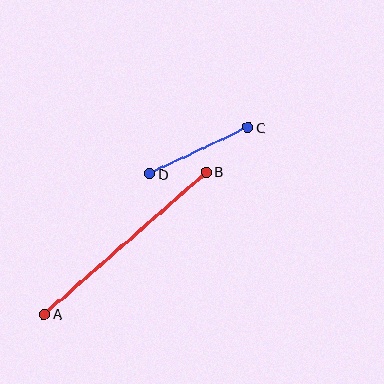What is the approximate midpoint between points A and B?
The midpoint is at approximately (126, 243) pixels.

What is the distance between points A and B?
The distance is approximately 215 pixels.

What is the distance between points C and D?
The distance is approximately 109 pixels.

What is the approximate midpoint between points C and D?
The midpoint is at approximately (199, 151) pixels.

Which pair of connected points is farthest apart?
Points A and B are farthest apart.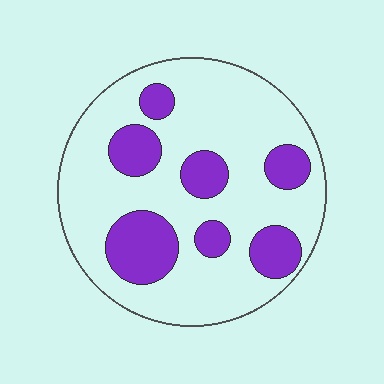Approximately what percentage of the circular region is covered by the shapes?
Approximately 25%.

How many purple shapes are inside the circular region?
7.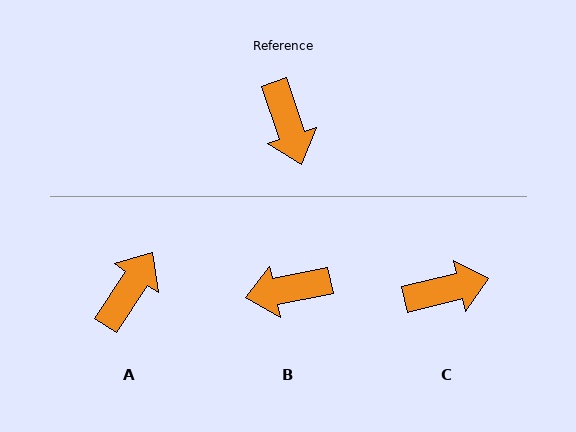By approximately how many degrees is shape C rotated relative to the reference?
Approximately 85 degrees counter-clockwise.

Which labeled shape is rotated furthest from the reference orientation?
A, about 128 degrees away.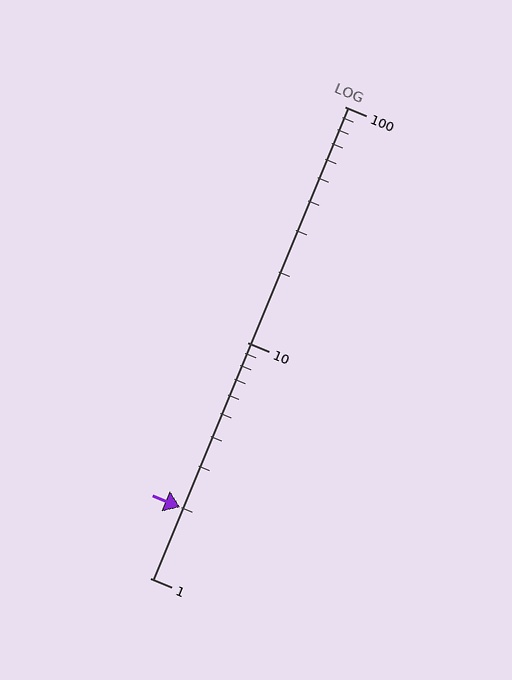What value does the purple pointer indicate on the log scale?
The pointer indicates approximately 2.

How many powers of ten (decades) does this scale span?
The scale spans 2 decades, from 1 to 100.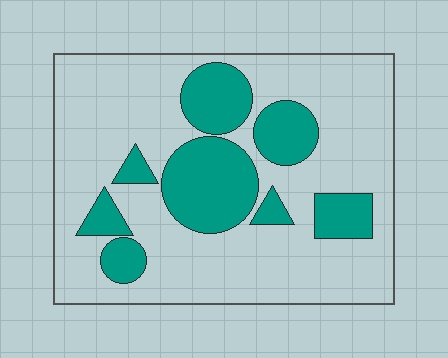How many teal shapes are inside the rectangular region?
8.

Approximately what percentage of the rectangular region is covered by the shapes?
Approximately 25%.